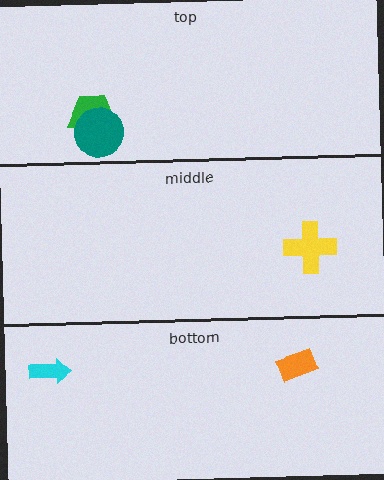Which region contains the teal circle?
The top region.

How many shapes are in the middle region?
1.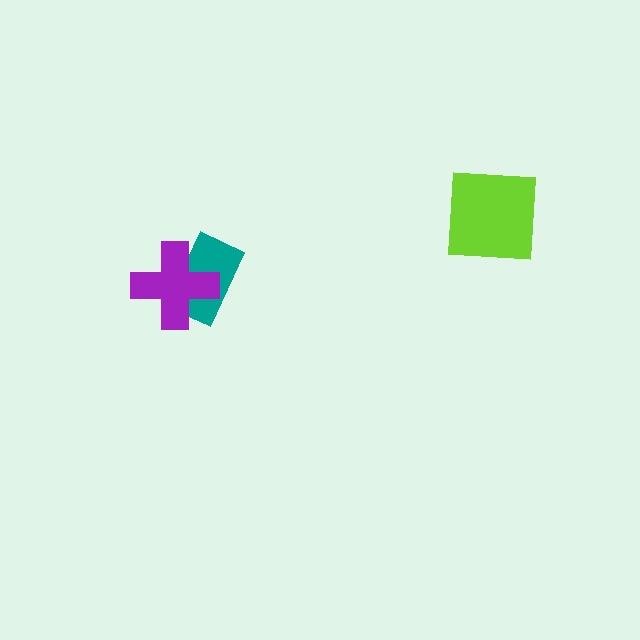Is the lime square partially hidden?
No, no other shape covers it.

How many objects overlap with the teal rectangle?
1 object overlaps with the teal rectangle.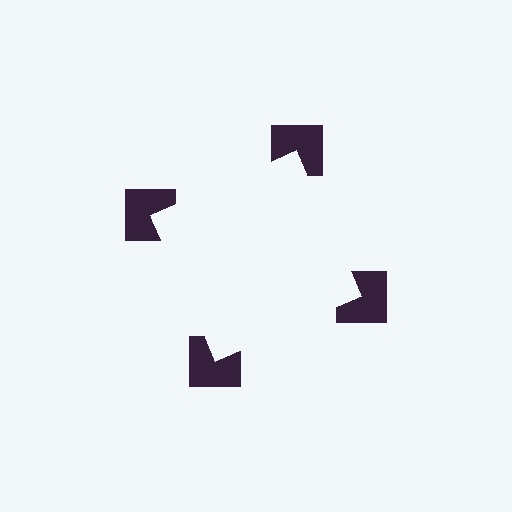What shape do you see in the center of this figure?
An illusory square — its edges are inferred from the aligned wedge cuts in the notched squares, not physically drawn.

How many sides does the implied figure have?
4 sides.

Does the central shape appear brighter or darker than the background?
It typically appears slightly brighter than the background, even though no actual brightness change is drawn.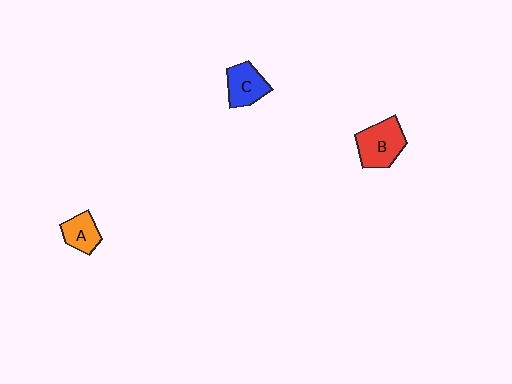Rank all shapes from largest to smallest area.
From largest to smallest: B (red), C (blue), A (orange).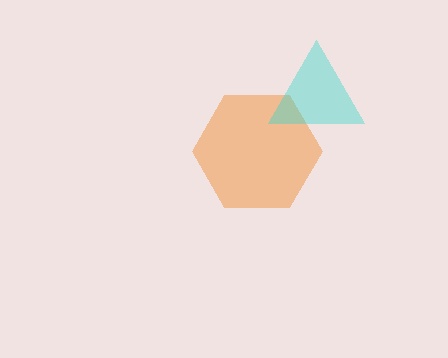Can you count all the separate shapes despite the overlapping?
Yes, there are 2 separate shapes.